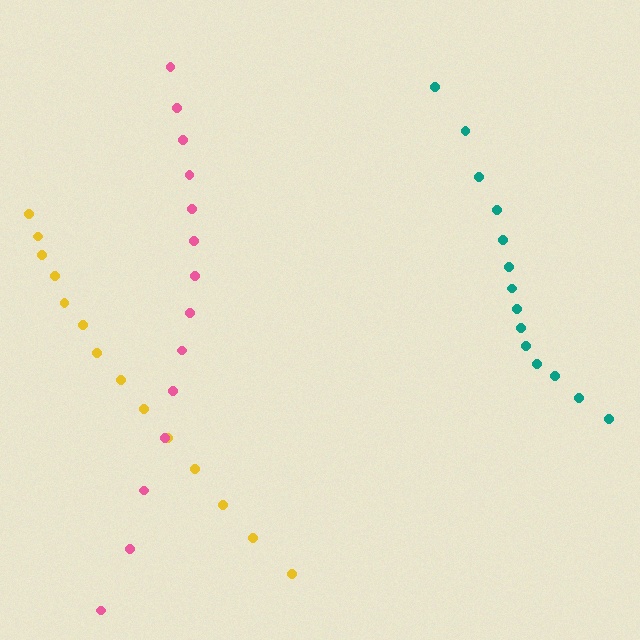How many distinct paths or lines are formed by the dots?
There are 3 distinct paths.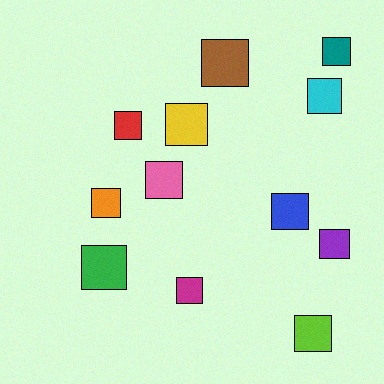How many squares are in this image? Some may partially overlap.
There are 12 squares.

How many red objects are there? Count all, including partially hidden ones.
There is 1 red object.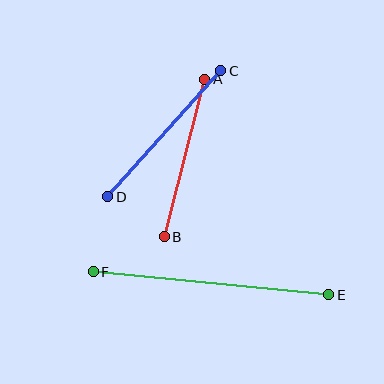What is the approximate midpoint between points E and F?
The midpoint is at approximately (211, 283) pixels.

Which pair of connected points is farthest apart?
Points E and F are farthest apart.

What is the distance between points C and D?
The distance is approximately 169 pixels.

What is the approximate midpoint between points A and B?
The midpoint is at approximately (185, 158) pixels.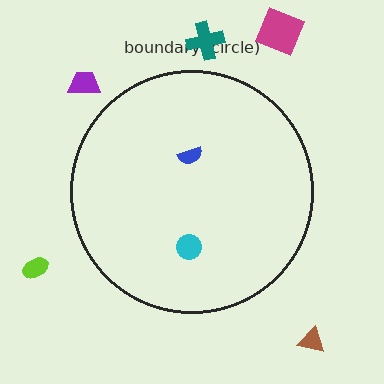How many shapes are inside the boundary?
2 inside, 5 outside.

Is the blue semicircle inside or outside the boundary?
Inside.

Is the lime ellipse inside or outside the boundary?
Outside.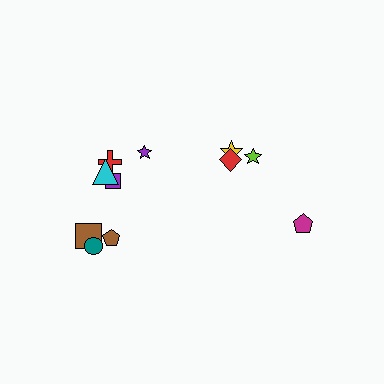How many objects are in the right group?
There are 4 objects.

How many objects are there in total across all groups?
There are 11 objects.